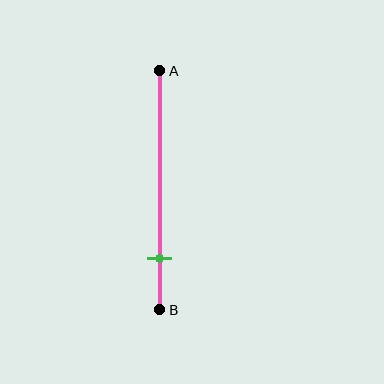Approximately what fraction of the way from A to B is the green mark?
The green mark is approximately 80% of the way from A to B.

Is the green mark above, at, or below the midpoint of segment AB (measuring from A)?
The green mark is below the midpoint of segment AB.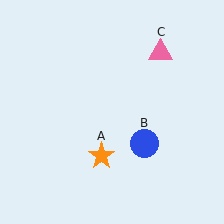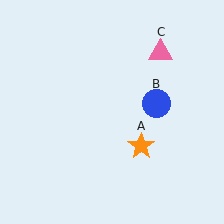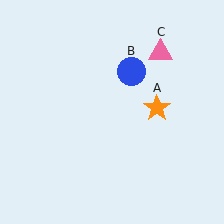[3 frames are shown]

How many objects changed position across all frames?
2 objects changed position: orange star (object A), blue circle (object B).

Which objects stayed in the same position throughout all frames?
Pink triangle (object C) remained stationary.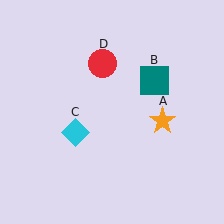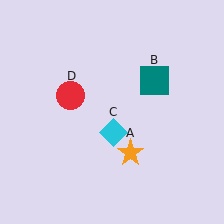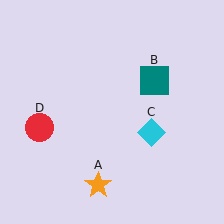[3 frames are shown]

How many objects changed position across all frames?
3 objects changed position: orange star (object A), cyan diamond (object C), red circle (object D).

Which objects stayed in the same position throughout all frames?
Teal square (object B) remained stationary.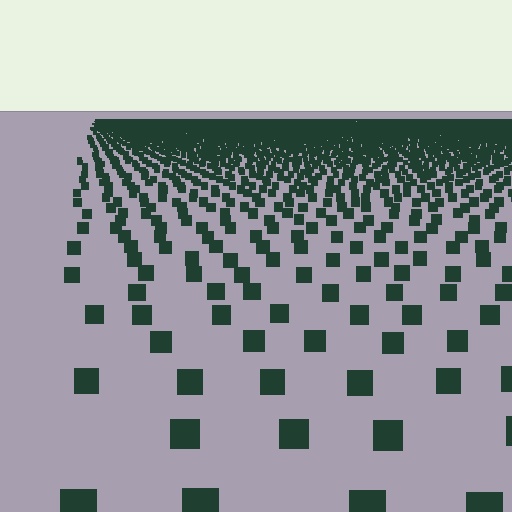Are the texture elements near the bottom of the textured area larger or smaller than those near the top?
Larger. Near the bottom, elements are closer to the viewer and appear at a bigger on-screen size.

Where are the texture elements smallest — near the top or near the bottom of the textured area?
Near the top.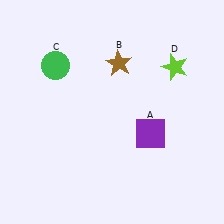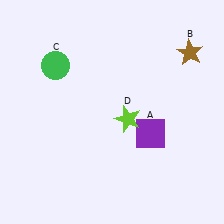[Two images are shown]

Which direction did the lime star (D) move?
The lime star (D) moved down.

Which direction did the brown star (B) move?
The brown star (B) moved right.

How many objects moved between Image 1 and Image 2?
2 objects moved between the two images.